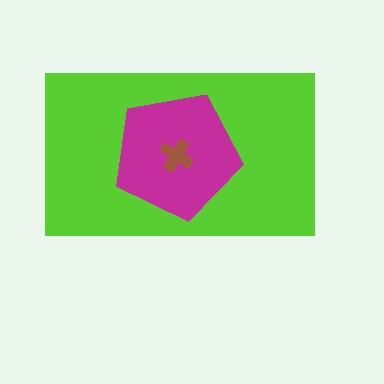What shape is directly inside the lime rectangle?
The magenta pentagon.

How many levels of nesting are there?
3.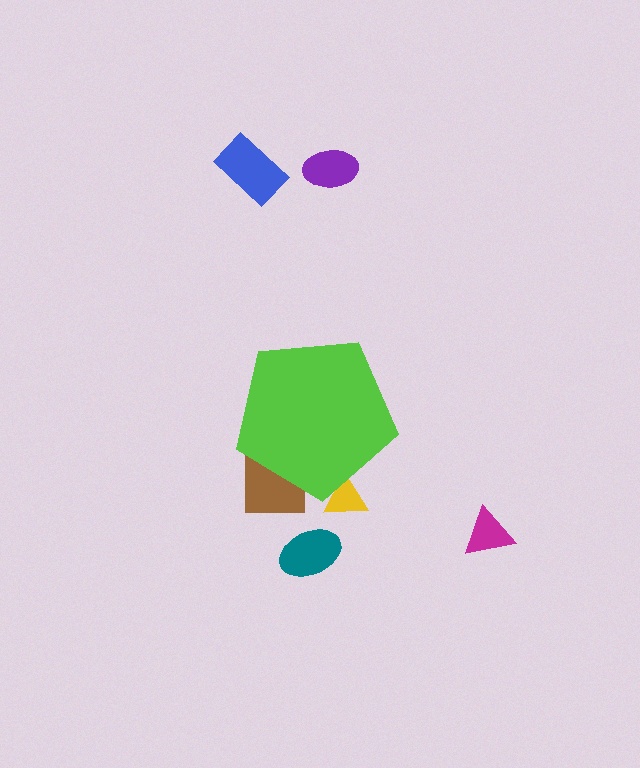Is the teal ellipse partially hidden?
No, the teal ellipse is fully visible.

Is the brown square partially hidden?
Yes, the brown square is partially hidden behind the lime pentagon.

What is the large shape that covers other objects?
A lime pentagon.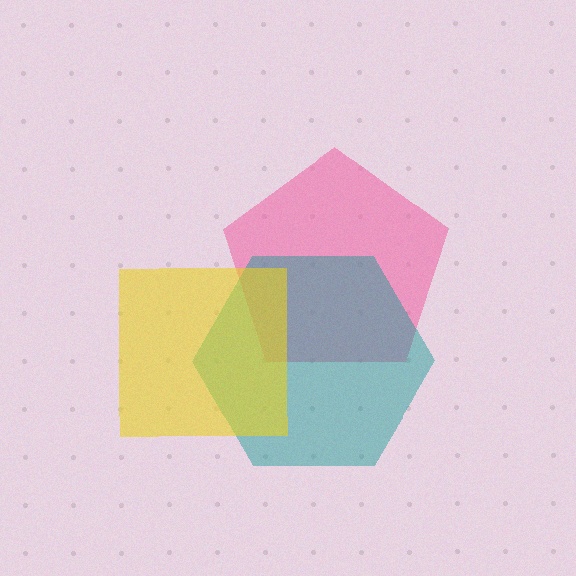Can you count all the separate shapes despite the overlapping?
Yes, there are 3 separate shapes.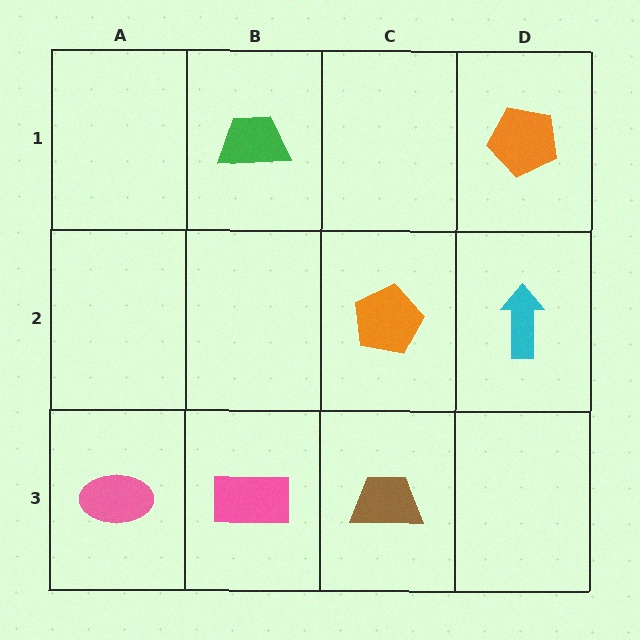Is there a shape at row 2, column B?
No, that cell is empty.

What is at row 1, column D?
An orange pentagon.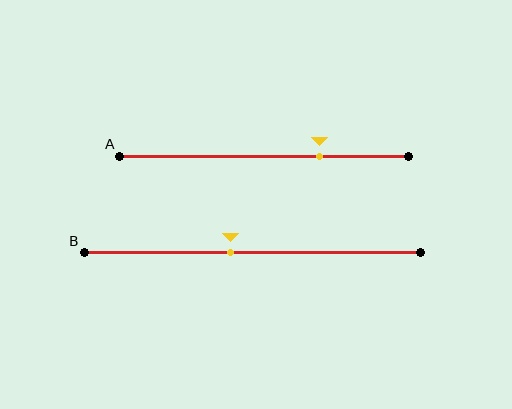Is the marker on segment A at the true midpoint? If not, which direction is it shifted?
No, the marker on segment A is shifted to the right by about 19% of the segment length.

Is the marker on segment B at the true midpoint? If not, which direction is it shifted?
No, the marker on segment B is shifted to the left by about 6% of the segment length.